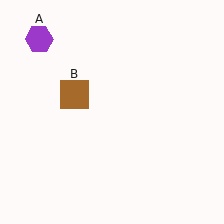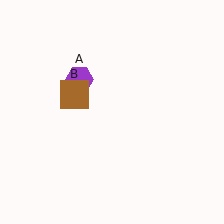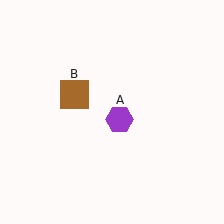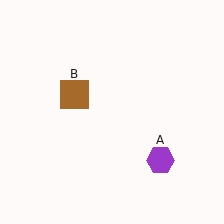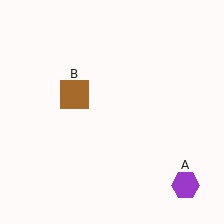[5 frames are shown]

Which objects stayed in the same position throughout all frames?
Brown square (object B) remained stationary.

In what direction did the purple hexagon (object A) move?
The purple hexagon (object A) moved down and to the right.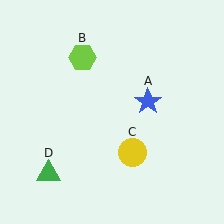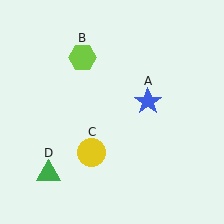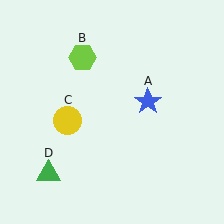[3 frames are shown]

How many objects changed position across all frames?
1 object changed position: yellow circle (object C).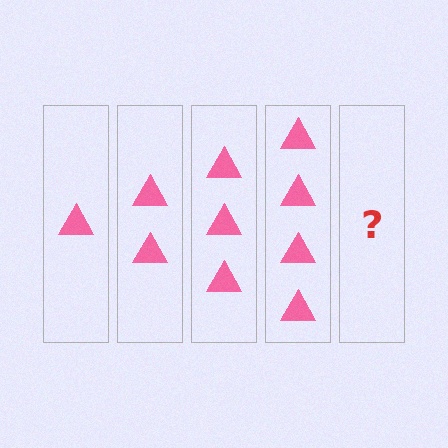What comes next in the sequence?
The next element should be 5 triangles.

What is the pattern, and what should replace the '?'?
The pattern is that each step adds one more triangle. The '?' should be 5 triangles.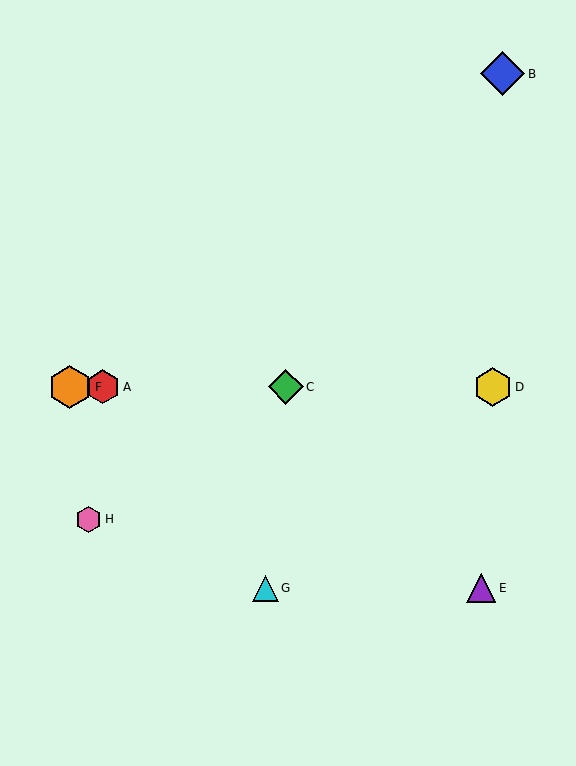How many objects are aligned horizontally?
4 objects (A, C, D, F) are aligned horizontally.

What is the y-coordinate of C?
Object C is at y≈387.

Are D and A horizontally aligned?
Yes, both are at y≈387.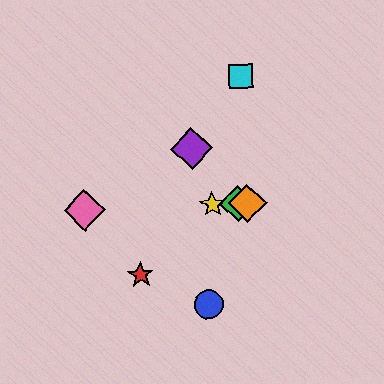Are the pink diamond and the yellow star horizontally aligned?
Yes, both are at y≈210.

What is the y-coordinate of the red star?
The red star is at y≈275.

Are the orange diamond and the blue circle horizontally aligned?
No, the orange diamond is at y≈203 and the blue circle is at y≈304.